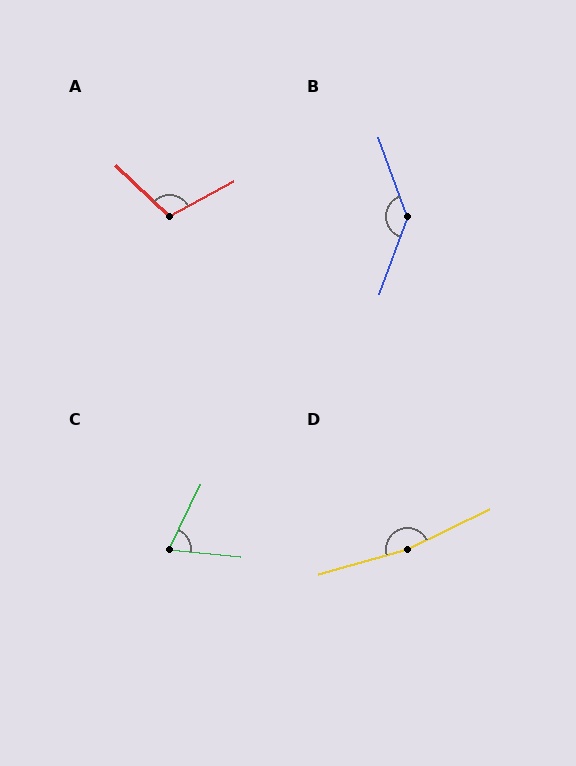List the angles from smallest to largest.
C (70°), A (107°), B (140°), D (170°).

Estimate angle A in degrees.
Approximately 107 degrees.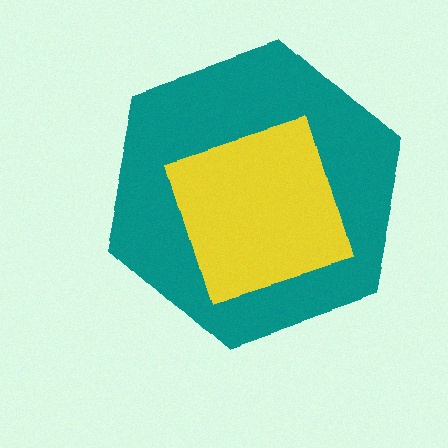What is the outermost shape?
The teal hexagon.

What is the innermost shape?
The yellow square.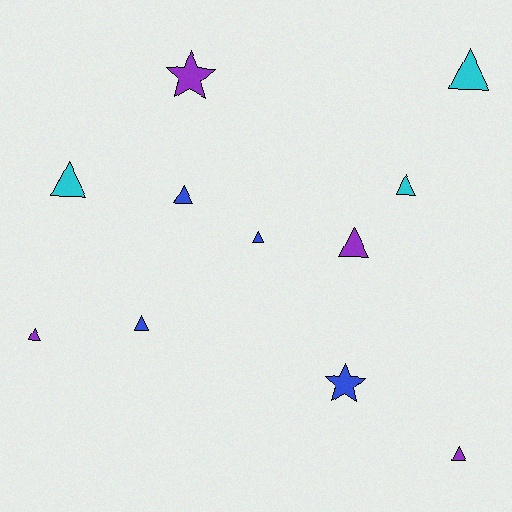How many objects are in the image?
There are 11 objects.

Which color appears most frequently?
Blue, with 4 objects.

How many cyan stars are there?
There are no cyan stars.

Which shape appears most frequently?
Triangle, with 9 objects.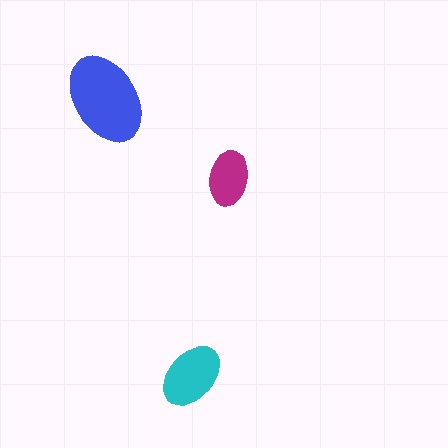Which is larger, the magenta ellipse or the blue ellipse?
The blue one.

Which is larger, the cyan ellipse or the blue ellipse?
The blue one.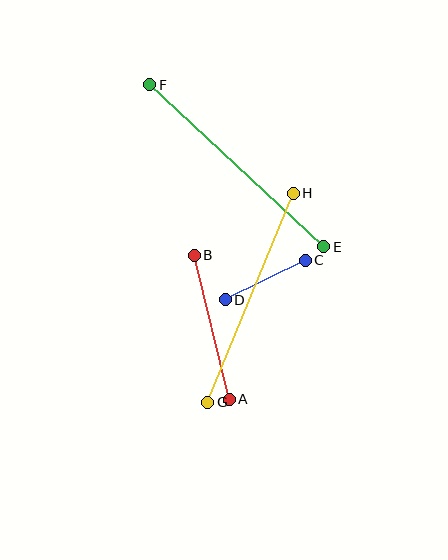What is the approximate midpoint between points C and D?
The midpoint is at approximately (265, 280) pixels.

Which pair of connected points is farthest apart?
Points E and F are farthest apart.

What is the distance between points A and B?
The distance is approximately 148 pixels.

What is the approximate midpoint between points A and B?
The midpoint is at approximately (212, 327) pixels.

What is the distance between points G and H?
The distance is approximately 226 pixels.